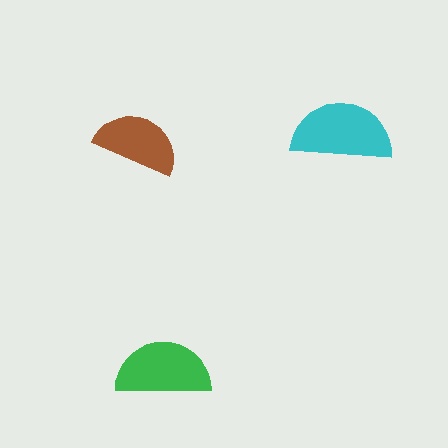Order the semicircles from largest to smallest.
the cyan one, the green one, the brown one.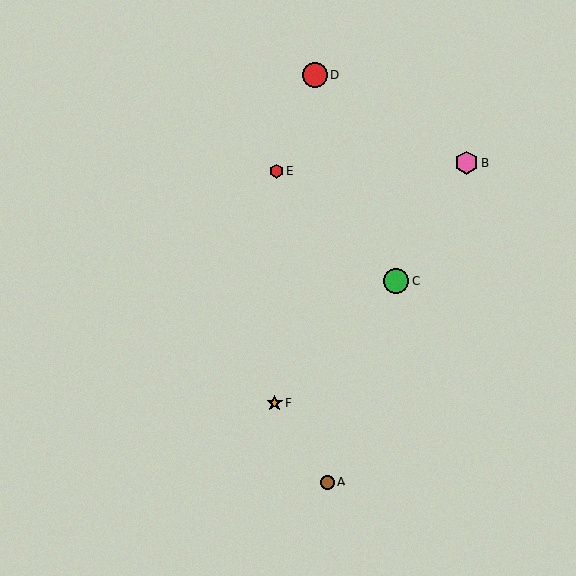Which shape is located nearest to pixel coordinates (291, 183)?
The red hexagon (labeled E) at (276, 172) is nearest to that location.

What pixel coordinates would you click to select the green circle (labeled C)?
Click at (396, 281) to select the green circle C.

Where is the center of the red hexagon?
The center of the red hexagon is at (276, 172).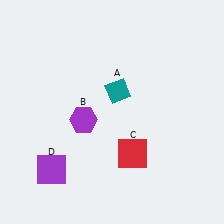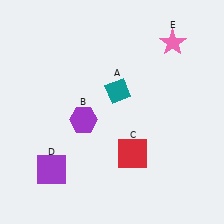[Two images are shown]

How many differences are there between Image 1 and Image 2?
There is 1 difference between the two images.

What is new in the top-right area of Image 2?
A pink star (E) was added in the top-right area of Image 2.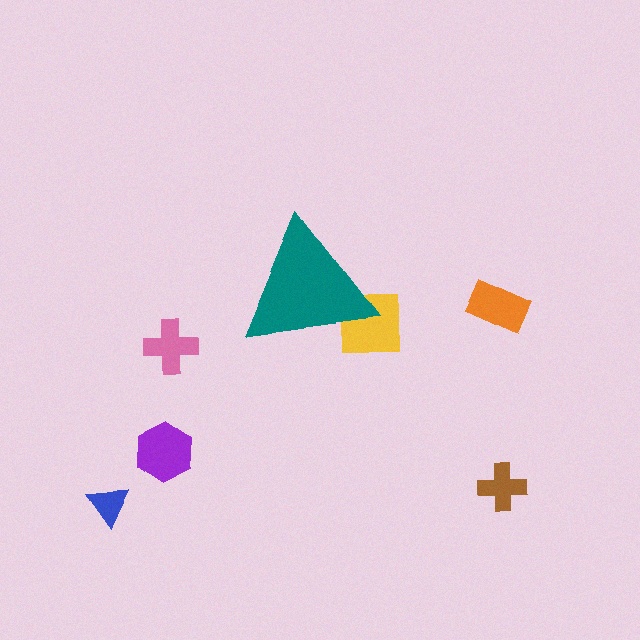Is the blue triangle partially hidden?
No, the blue triangle is fully visible.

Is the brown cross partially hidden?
No, the brown cross is fully visible.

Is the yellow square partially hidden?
Yes, the yellow square is partially hidden behind the teal triangle.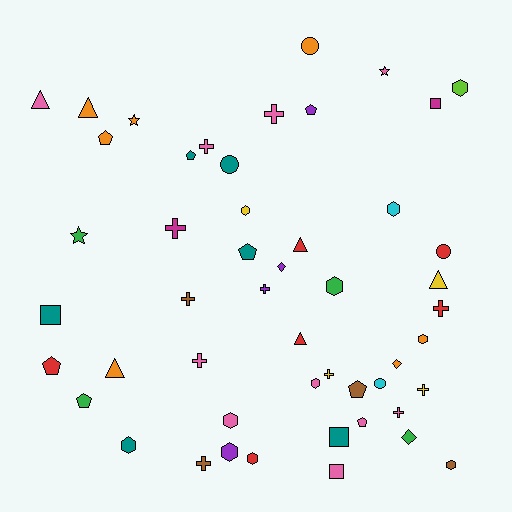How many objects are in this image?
There are 50 objects.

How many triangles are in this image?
There are 6 triangles.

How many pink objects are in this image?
There are 10 pink objects.